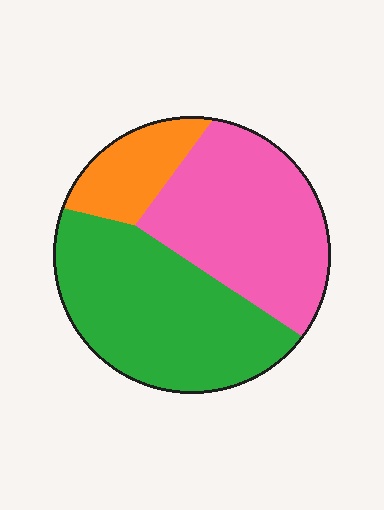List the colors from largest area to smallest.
From largest to smallest: green, pink, orange.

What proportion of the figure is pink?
Pink covers around 40% of the figure.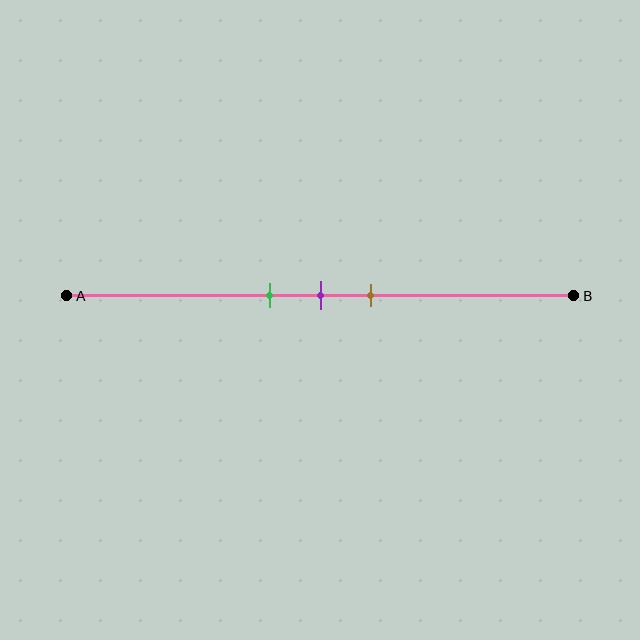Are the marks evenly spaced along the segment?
Yes, the marks are approximately evenly spaced.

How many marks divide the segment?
There are 3 marks dividing the segment.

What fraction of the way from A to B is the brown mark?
The brown mark is approximately 60% (0.6) of the way from A to B.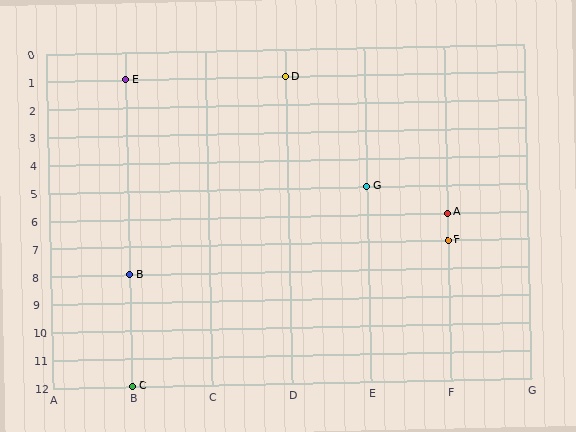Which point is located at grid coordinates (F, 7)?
Point F is at (F, 7).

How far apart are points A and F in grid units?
Points A and F are 1 row apart.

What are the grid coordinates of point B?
Point B is at grid coordinates (B, 8).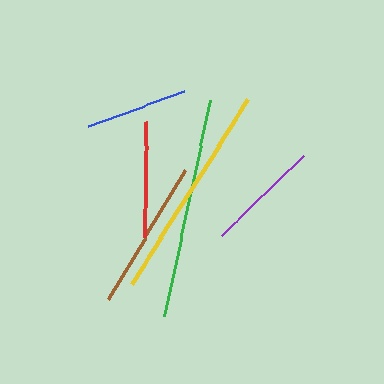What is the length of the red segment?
The red segment is approximately 115 pixels long.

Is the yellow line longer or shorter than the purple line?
The yellow line is longer than the purple line.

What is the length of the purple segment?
The purple segment is approximately 115 pixels long.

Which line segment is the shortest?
The blue line is the shortest at approximately 102 pixels.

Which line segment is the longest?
The green line is the longest at approximately 221 pixels.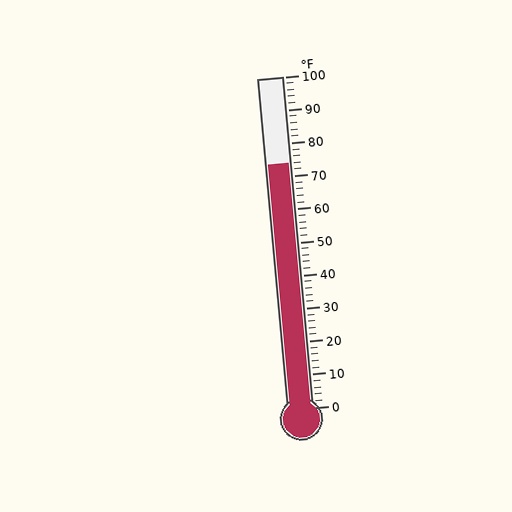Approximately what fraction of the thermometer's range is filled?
The thermometer is filled to approximately 75% of its range.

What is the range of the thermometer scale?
The thermometer scale ranges from 0°F to 100°F.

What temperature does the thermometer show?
The thermometer shows approximately 74°F.